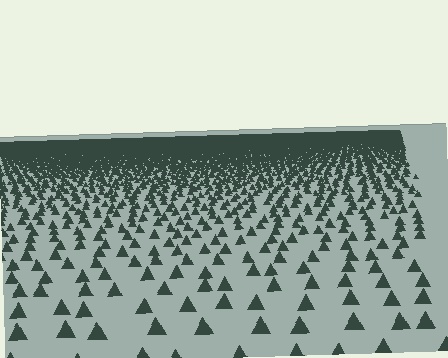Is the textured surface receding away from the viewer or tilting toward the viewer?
The surface is receding away from the viewer. Texture elements get smaller and denser toward the top.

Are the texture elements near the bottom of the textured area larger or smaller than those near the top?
Larger. Near the bottom, elements are closer to the viewer and appear at a bigger on-screen size.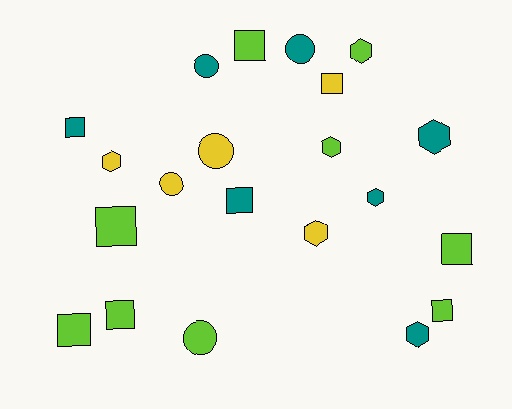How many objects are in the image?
There are 21 objects.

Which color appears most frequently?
Lime, with 9 objects.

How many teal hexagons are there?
There are 3 teal hexagons.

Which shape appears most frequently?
Square, with 9 objects.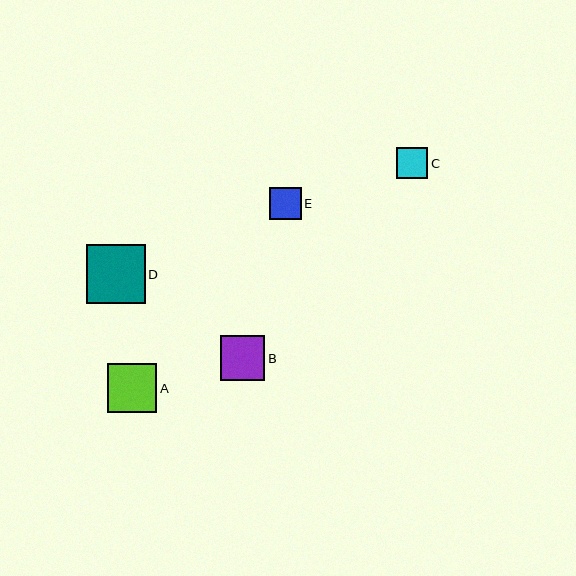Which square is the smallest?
Square C is the smallest with a size of approximately 31 pixels.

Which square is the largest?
Square D is the largest with a size of approximately 58 pixels.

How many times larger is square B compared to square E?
Square B is approximately 1.4 times the size of square E.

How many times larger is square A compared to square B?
Square A is approximately 1.1 times the size of square B.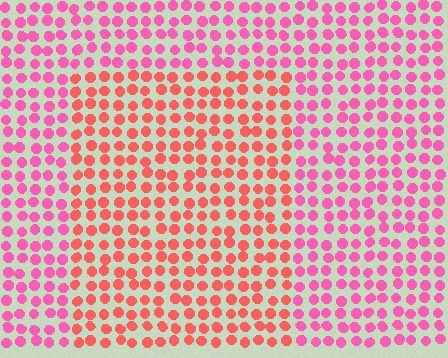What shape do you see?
I see a rectangle.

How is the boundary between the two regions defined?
The boundary is defined purely by a slight shift in hue (about 34 degrees). Spacing, size, and orientation are identical on both sides.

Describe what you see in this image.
The image is filled with small pink elements in a uniform arrangement. A rectangle-shaped region is visible where the elements are tinted to a slightly different hue, forming a subtle color boundary.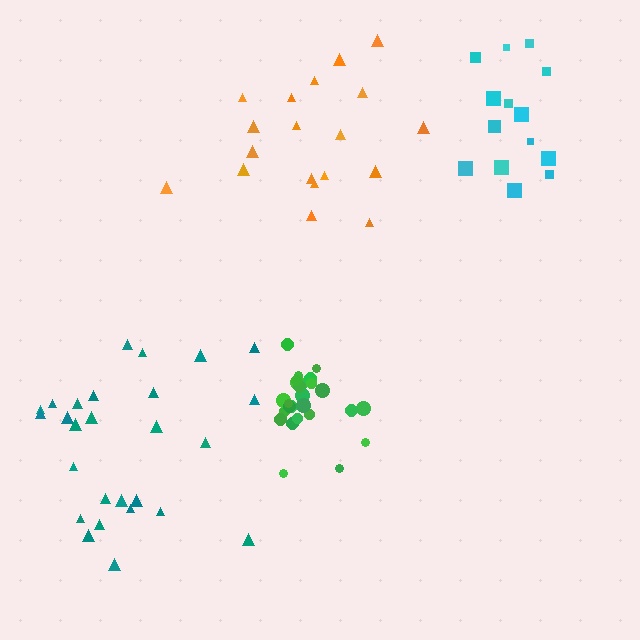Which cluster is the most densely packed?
Green.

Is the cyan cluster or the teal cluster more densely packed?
Cyan.